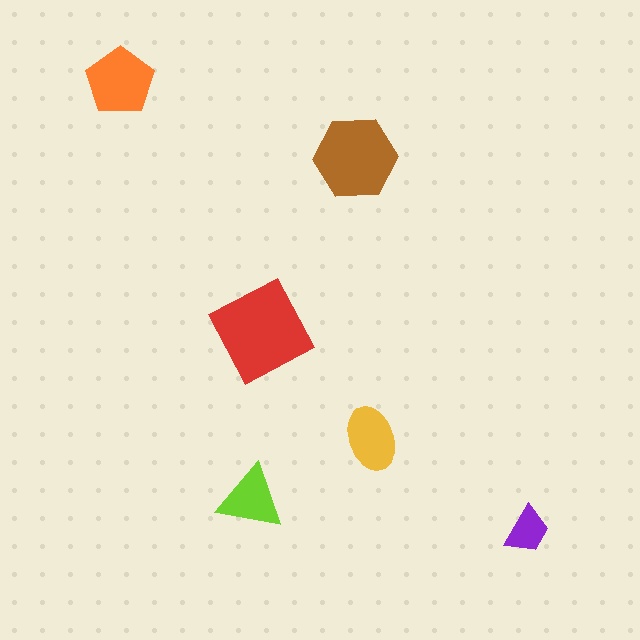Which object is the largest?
The red diamond.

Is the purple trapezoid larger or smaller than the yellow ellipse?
Smaller.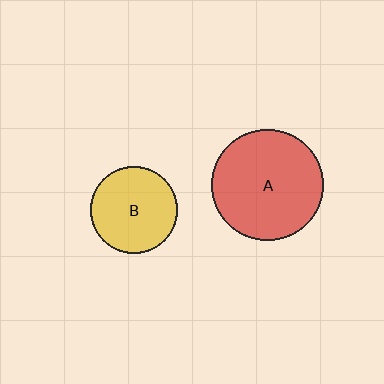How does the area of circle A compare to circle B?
Approximately 1.7 times.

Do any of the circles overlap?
No, none of the circles overlap.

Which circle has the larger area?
Circle A (red).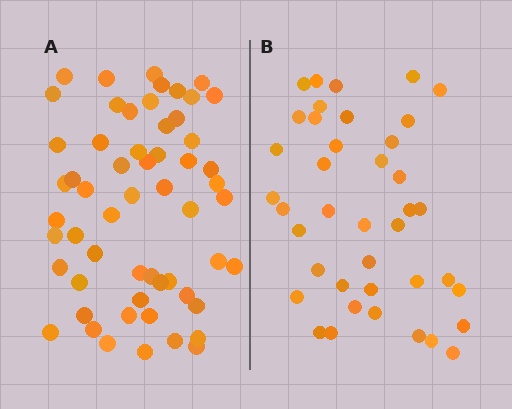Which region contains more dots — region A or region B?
Region A (the left region) has more dots.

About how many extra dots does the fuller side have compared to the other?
Region A has approximately 15 more dots than region B.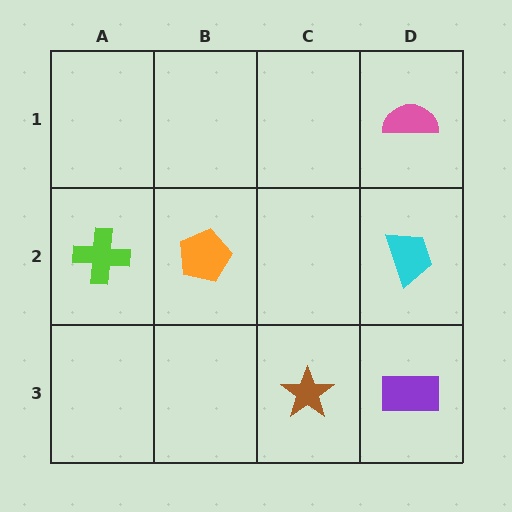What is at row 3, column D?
A purple rectangle.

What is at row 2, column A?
A lime cross.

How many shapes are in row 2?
3 shapes.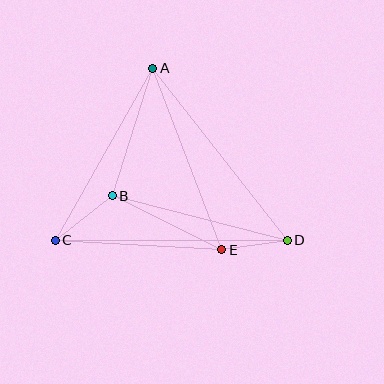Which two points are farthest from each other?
Points C and D are farthest from each other.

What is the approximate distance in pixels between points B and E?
The distance between B and E is approximately 122 pixels.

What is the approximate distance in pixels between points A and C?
The distance between A and C is approximately 197 pixels.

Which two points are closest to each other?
Points D and E are closest to each other.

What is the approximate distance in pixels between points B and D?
The distance between B and D is approximately 181 pixels.